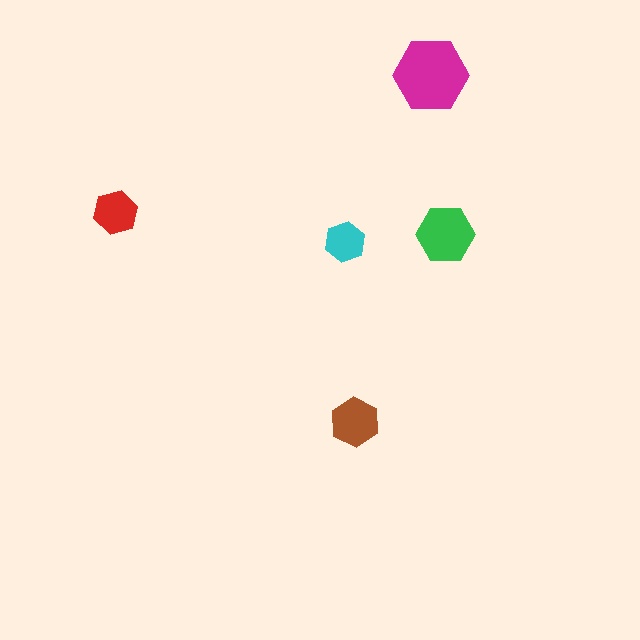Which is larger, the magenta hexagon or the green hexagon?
The magenta one.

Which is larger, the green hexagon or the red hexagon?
The green one.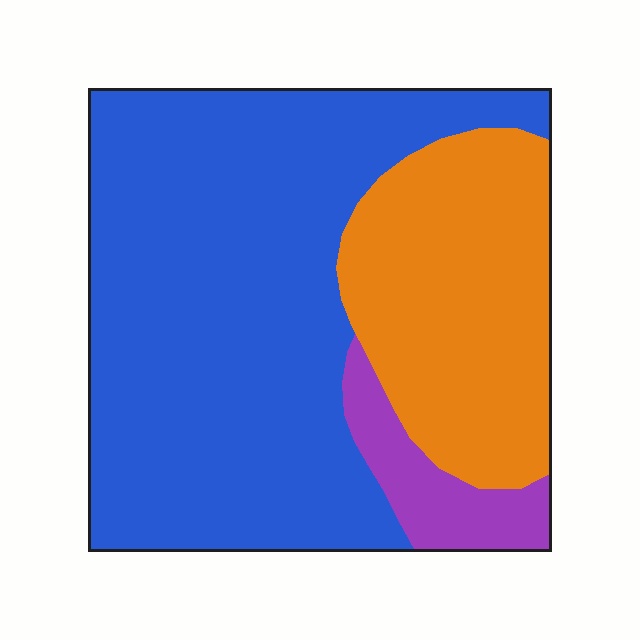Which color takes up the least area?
Purple, at roughly 10%.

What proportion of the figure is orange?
Orange takes up about one quarter (1/4) of the figure.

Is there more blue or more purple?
Blue.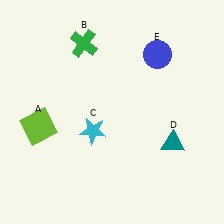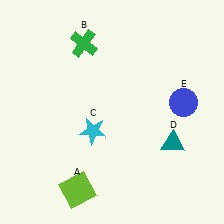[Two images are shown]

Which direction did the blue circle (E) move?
The blue circle (E) moved down.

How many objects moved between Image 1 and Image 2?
2 objects moved between the two images.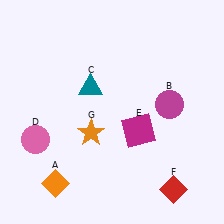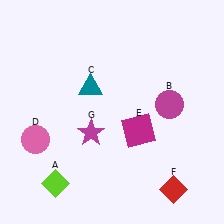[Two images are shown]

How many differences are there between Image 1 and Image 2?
There are 2 differences between the two images.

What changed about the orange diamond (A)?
In Image 1, A is orange. In Image 2, it changed to lime.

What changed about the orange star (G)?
In Image 1, G is orange. In Image 2, it changed to magenta.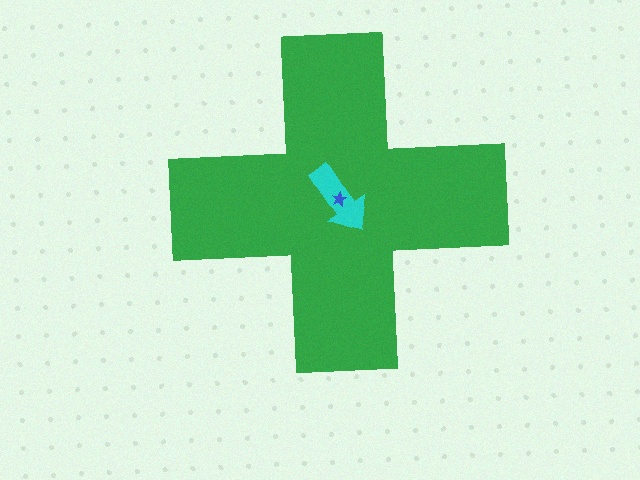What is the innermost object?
The blue star.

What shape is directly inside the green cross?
The cyan arrow.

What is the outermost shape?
The green cross.